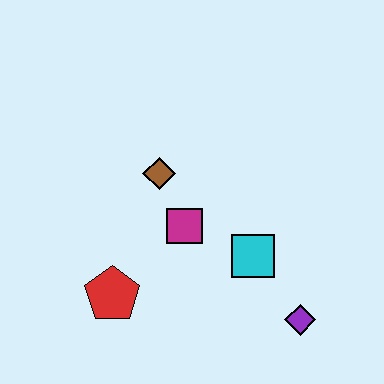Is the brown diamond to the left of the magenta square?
Yes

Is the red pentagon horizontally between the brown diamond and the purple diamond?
No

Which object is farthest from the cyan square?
The red pentagon is farthest from the cyan square.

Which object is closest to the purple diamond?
The cyan square is closest to the purple diamond.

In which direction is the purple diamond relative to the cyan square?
The purple diamond is below the cyan square.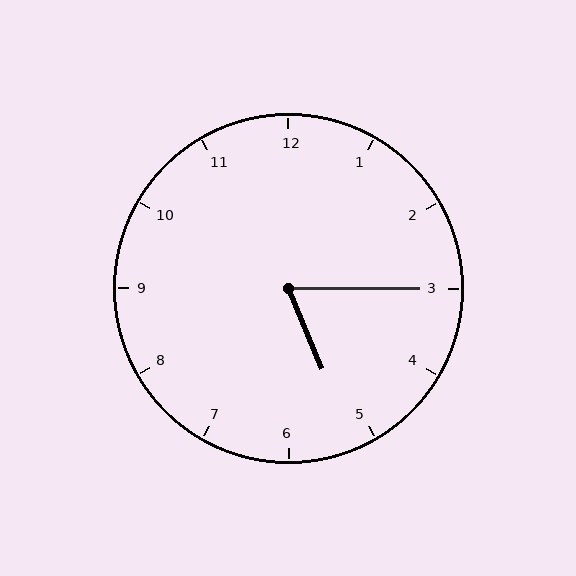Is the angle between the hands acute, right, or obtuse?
It is acute.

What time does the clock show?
5:15.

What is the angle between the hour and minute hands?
Approximately 68 degrees.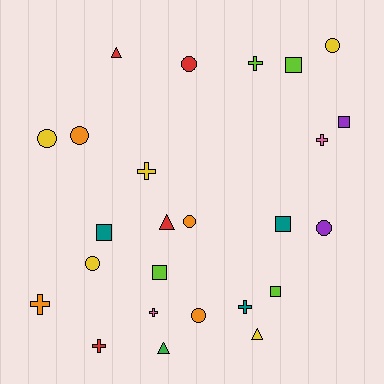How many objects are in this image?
There are 25 objects.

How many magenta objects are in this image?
There are no magenta objects.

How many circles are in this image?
There are 8 circles.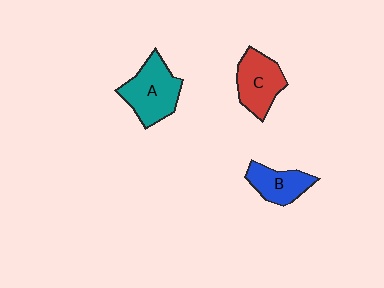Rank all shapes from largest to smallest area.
From largest to smallest: A (teal), C (red), B (blue).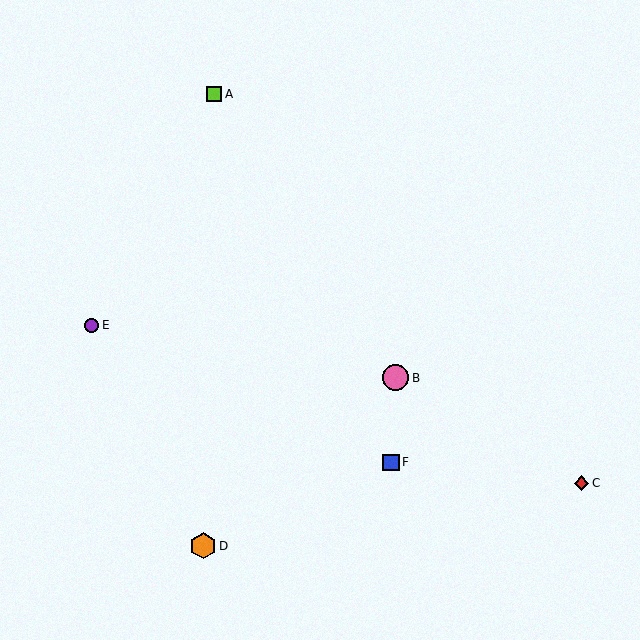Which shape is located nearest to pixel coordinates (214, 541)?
The orange hexagon (labeled D) at (203, 546) is nearest to that location.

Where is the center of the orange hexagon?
The center of the orange hexagon is at (203, 546).